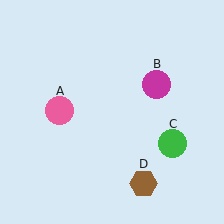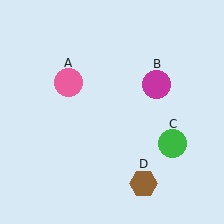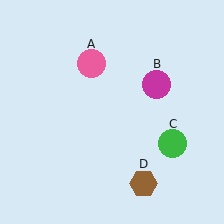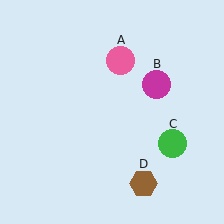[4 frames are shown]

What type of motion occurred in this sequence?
The pink circle (object A) rotated clockwise around the center of the scene.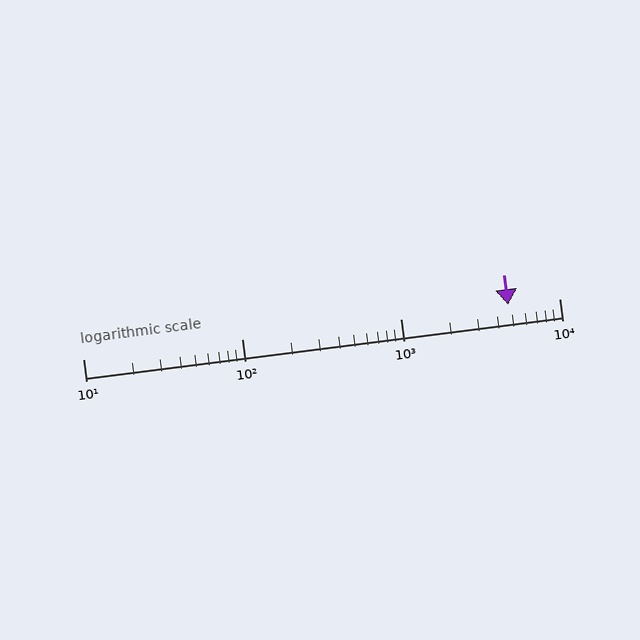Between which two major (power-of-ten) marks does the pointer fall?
The pointer is between 1000 and 10000.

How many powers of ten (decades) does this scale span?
The scale spans 3 decades, from 10 to 10000.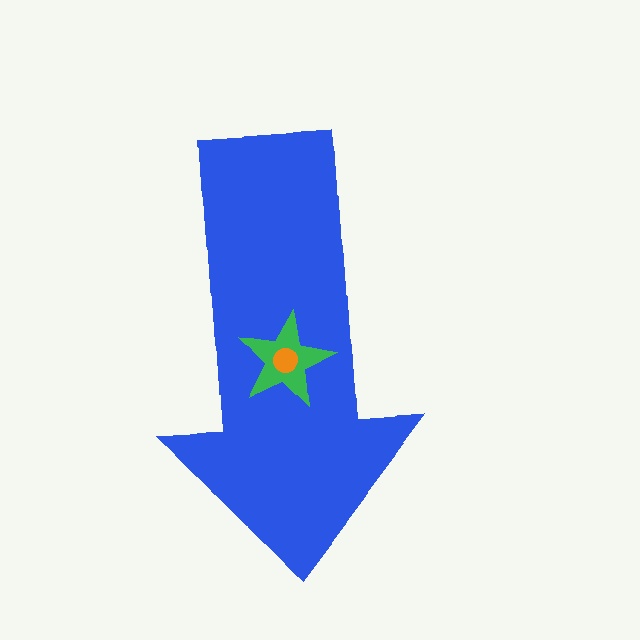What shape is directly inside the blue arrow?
The green star.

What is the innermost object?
The orange circle.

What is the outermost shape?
The blue arrow.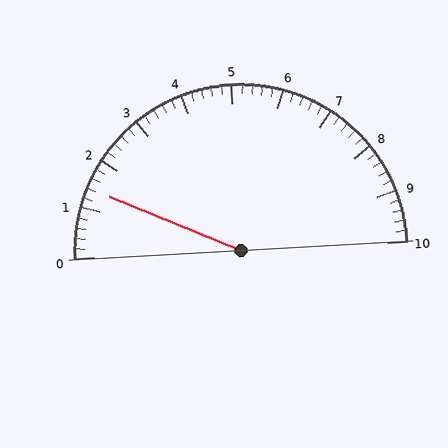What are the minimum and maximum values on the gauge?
The gauge ranges from 0 to 10.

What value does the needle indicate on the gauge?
The needle indicates approximately 1.4.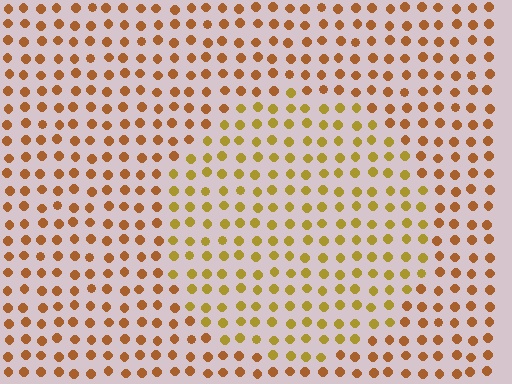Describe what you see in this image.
The image is filled with small brown elements in a uniform arrangement. A circle-shaped region is visible where the elements are tinted to a slightly different hue, forming a subtle color boundary.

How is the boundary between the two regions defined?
The boundary is defined purely by a slight shift in hue (about 27 degrees). Spacing, size, and orientation are identical on both sides.